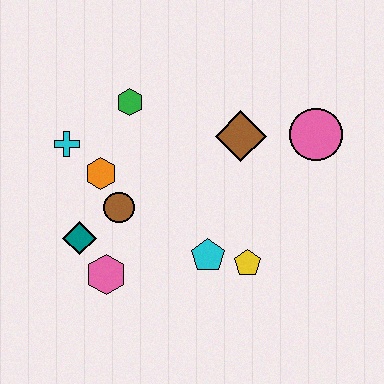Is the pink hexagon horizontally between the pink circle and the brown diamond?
No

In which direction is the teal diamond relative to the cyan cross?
The teal diamond is below the cyan cross.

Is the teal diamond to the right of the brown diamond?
No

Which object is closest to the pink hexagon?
The teal diamond is closest to the pink hexagon.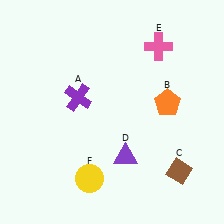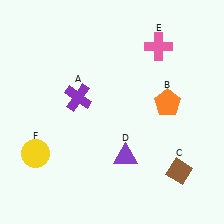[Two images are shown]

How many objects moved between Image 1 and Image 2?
1 object moved between the two images.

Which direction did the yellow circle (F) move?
The yellow circle (F) moved left.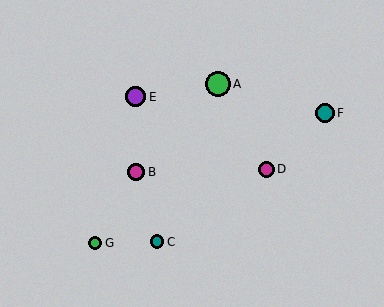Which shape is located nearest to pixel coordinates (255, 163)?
The magenta circle (labeled D) at (266, 169) is nearest to that location.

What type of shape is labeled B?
Shape B is a magenta circle.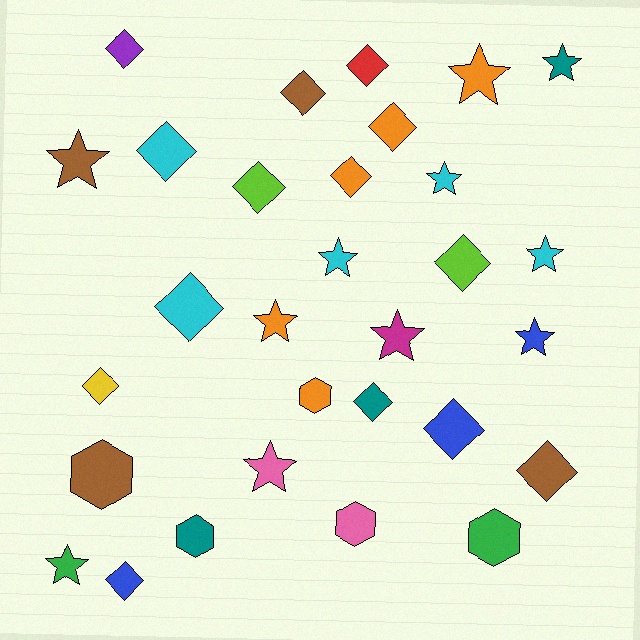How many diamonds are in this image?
There are 14 diamonds.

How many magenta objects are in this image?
There is 1 magenta object.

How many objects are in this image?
There are 30 objects.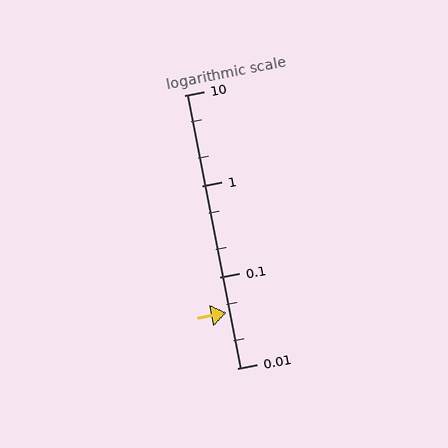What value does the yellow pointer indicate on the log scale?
The pointer indicates approximately 0.041.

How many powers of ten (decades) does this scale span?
The scale spans 3 decades, from 0.01 to 10.